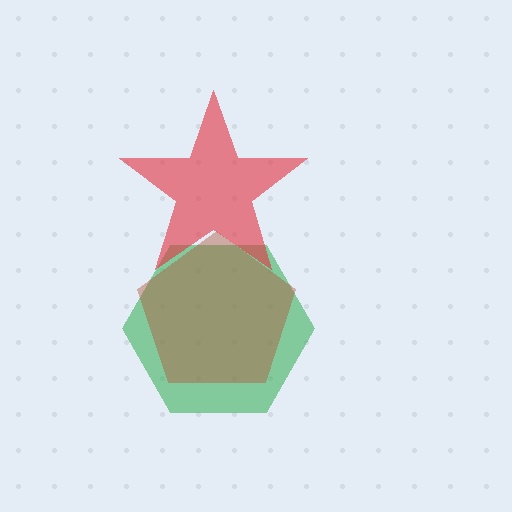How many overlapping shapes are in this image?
There are 3 overlapping shapes in the image.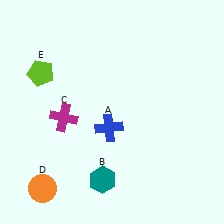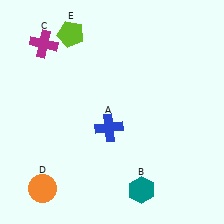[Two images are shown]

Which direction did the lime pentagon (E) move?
The lime pentagon (E) moved up.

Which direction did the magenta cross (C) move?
The magenta cross (C) moved up.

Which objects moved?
The objects that moved are: the teal hexagon (B), the magenta cross (C), the lime pentagon (E).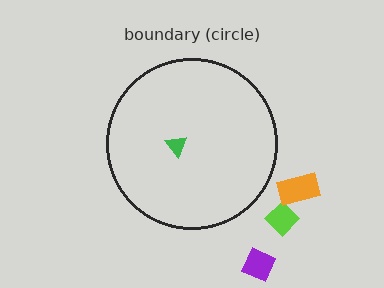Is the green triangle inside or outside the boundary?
Inside.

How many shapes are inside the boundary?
1 inside, 3 outside.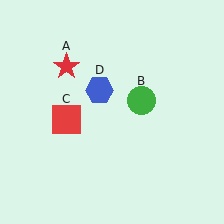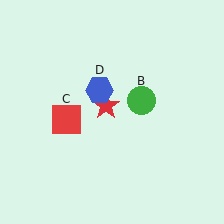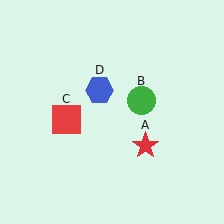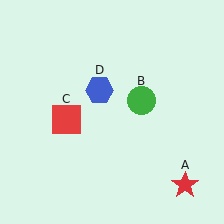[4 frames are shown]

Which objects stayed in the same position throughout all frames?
Green circle (object B) and red square (object C) and blue hexagon (object D) remained stationary.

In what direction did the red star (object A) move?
The red star (object A) moved down and to the right.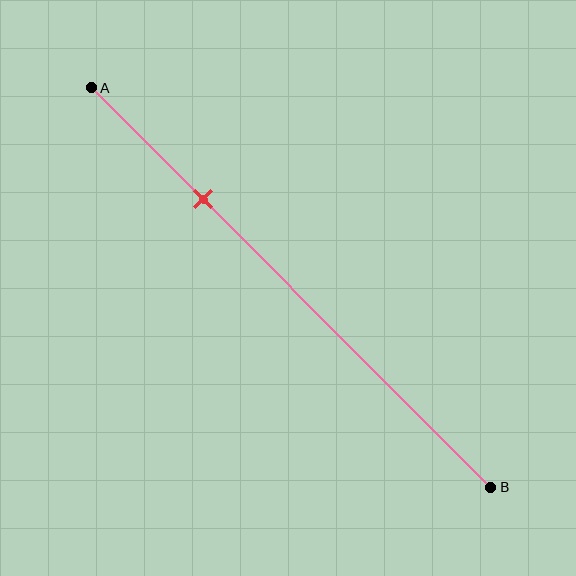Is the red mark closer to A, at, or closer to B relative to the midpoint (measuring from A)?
The red mark is closer to point A than the midpoint of segment AB.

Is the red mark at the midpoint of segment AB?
No, the mark is at about 30% from A, not at the 50% midpoint.